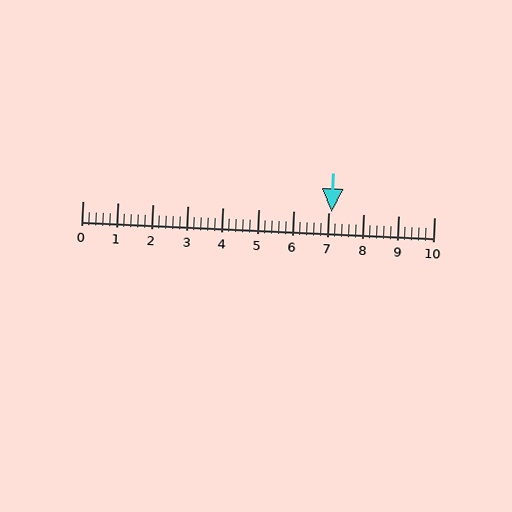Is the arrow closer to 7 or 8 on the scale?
The arrow is closer to 7.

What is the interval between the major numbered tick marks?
The major tick marks are spaced 1 units apart.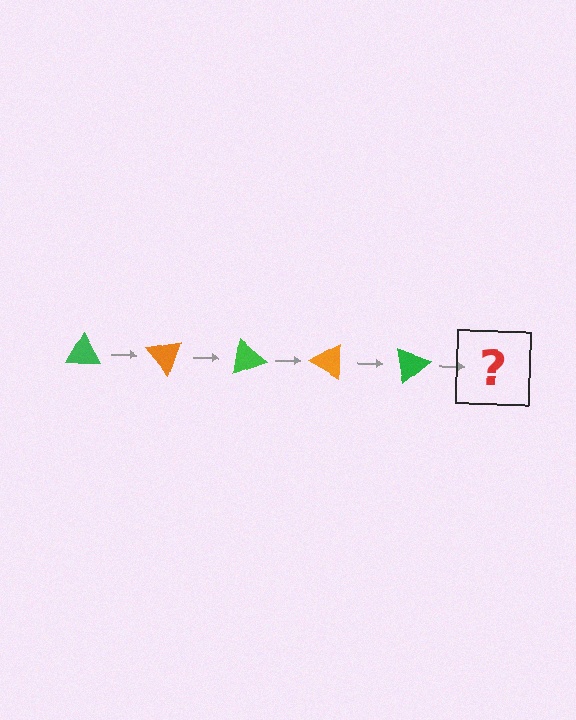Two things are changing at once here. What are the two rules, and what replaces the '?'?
The two rules are that it rotates 50 degrees each step and the color cycles through green and orange. The '?' should be an orange triangle, rotated 250 degrees from the start.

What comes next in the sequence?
The next element should be an orange triangle, rotated 250 degrees from the start.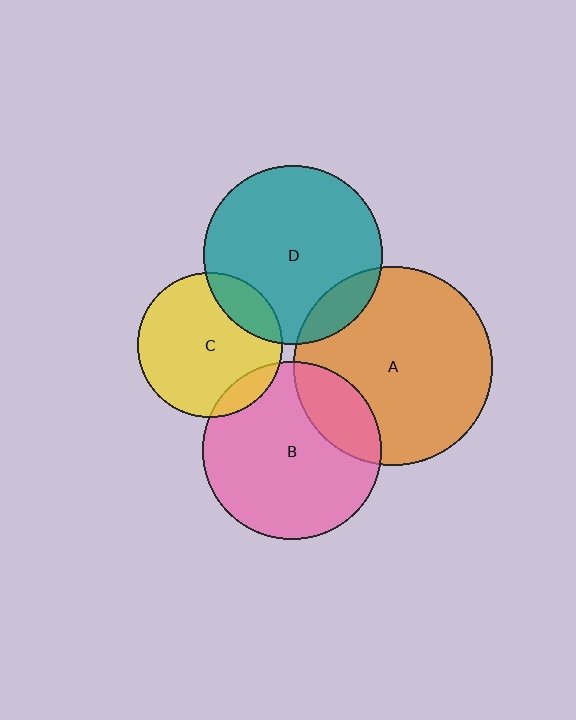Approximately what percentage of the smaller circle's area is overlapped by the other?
Approximately 15%.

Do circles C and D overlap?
Yes.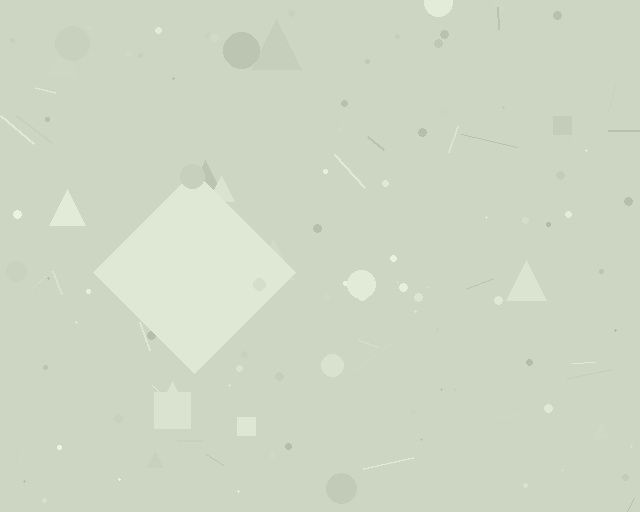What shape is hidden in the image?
A diamond is hidden in the image.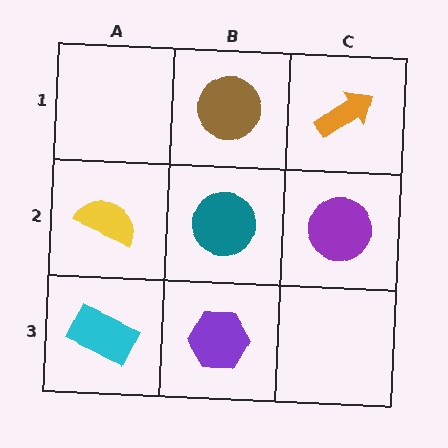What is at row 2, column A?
A yellow semicircle.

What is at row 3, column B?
A purple hexagon.